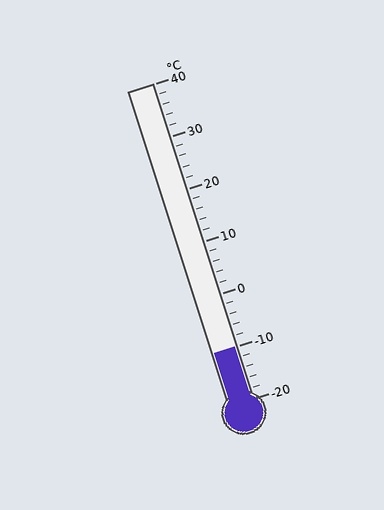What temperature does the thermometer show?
The thermometer shows approximately -10°C.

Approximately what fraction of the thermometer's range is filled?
The thermometer is filled to approximately 15% of its range.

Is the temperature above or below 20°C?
The temperature is below 20°C.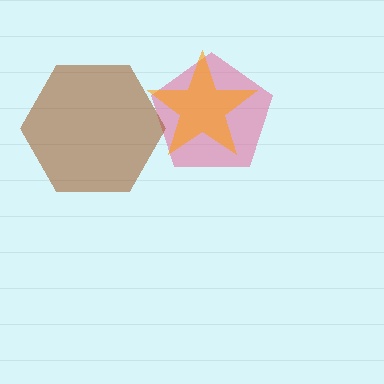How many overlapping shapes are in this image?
There are 3 overlapping shapes in the image.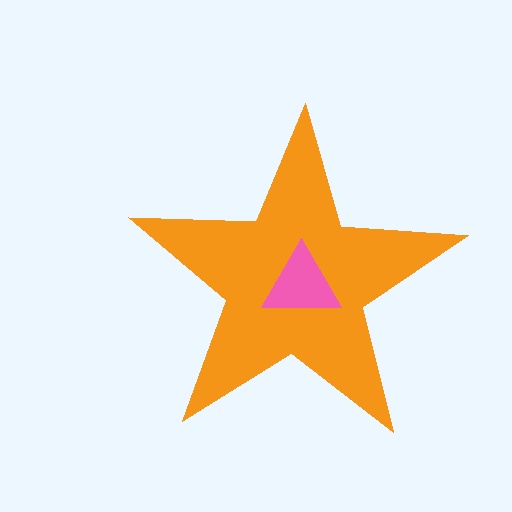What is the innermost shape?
The pink triangle.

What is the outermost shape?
The orange star.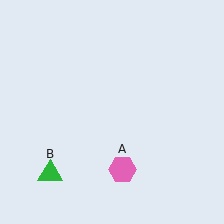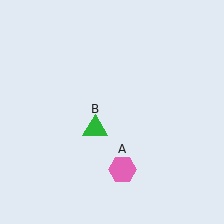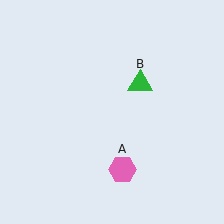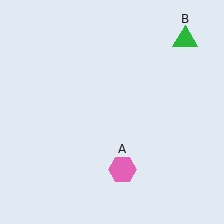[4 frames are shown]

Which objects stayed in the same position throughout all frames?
Pink hexagon (object A) remained stationary.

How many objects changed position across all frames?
1 object changed position: green triangle (object B).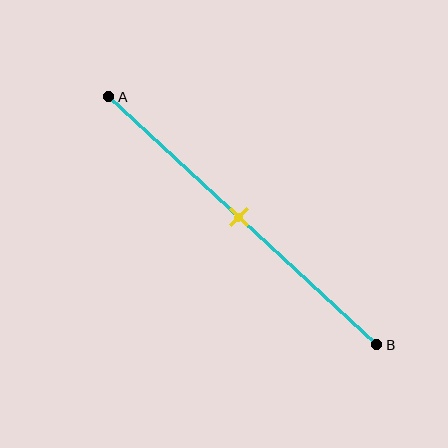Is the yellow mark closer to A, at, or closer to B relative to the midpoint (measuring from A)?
The yellow mark is approximately at the midpoint of segment AB.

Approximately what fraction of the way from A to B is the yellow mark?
The yellow mark is approximately 50% of the way from A to B.